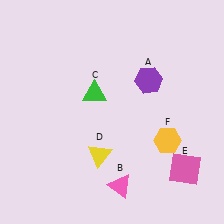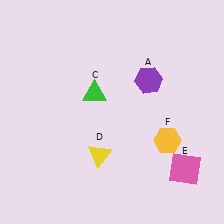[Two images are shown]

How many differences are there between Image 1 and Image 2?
There is 1 difference between the two images.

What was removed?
The pink triangle (B) was removed in Image 2.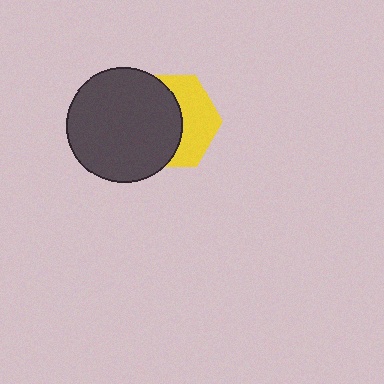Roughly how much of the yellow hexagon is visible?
A small part of it is visible (roughly 43%).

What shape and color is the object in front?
The object in front is a dark gray circle.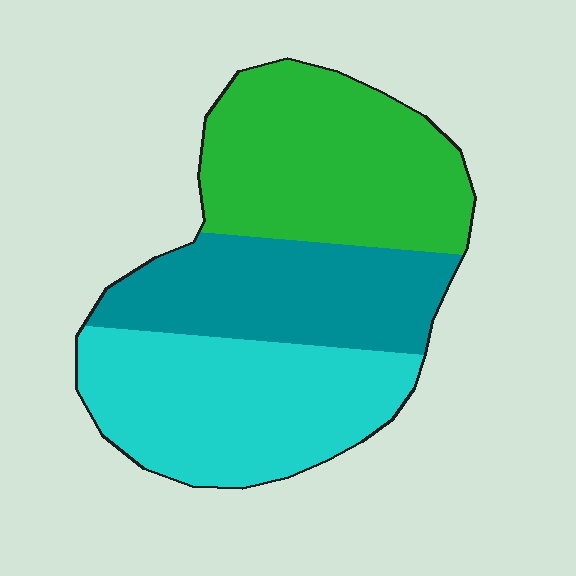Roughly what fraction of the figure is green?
Green covers 36% of the figure.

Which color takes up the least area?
Teal, at roughly 30%.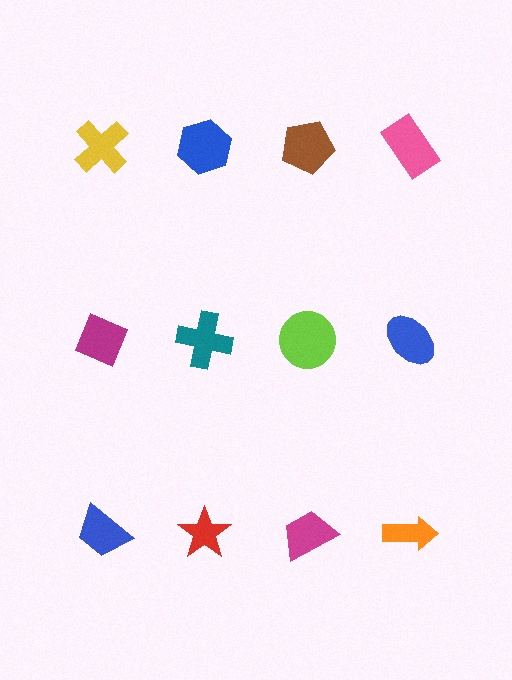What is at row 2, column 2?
A teal cross.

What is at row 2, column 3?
A lime circle.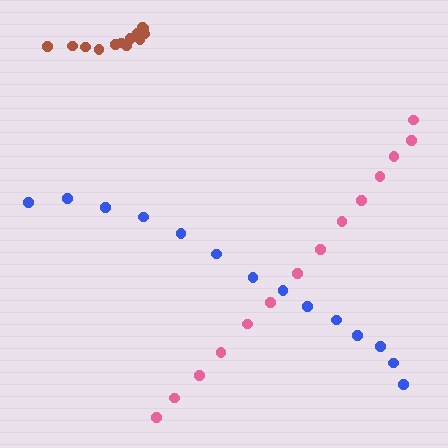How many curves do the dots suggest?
There are 3 distinct paths.